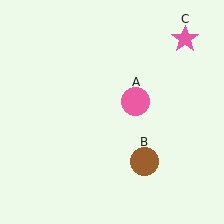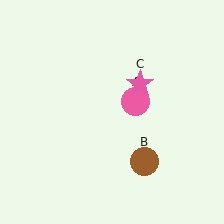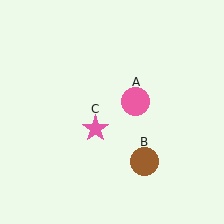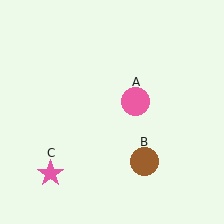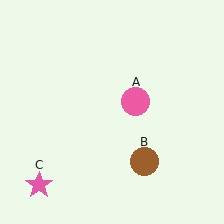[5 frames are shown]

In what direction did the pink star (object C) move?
The pink star (object C) moved down and to the left.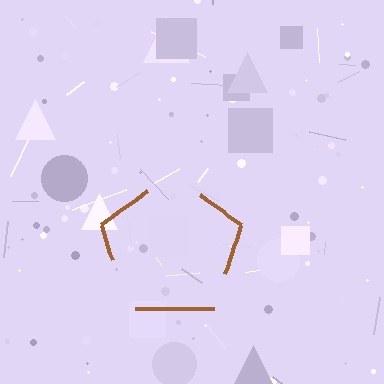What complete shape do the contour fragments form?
The contour fragments form a pentagon.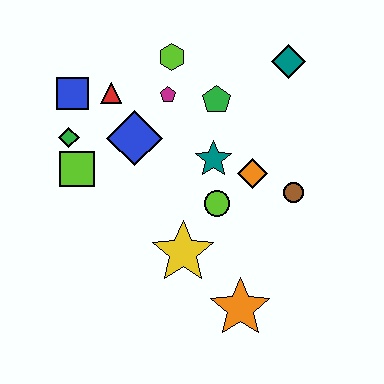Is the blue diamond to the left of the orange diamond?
Yes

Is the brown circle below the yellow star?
No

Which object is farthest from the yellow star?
The teal diamond is farthest from the yellow star.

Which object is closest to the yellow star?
The lime circle is closest to the yellow star.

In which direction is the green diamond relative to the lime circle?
The green diamond is to the left of the lime circle.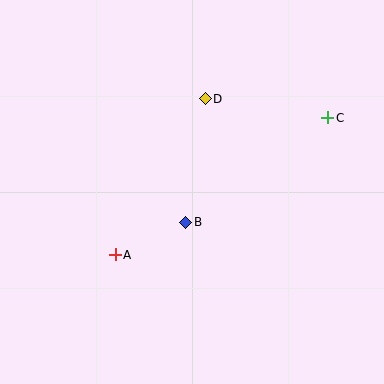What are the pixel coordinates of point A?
Point A is at (115, 255).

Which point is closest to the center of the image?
Point B at (186, 222) is closest to the center.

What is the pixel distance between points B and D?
The distance between B and D is 125 pixels.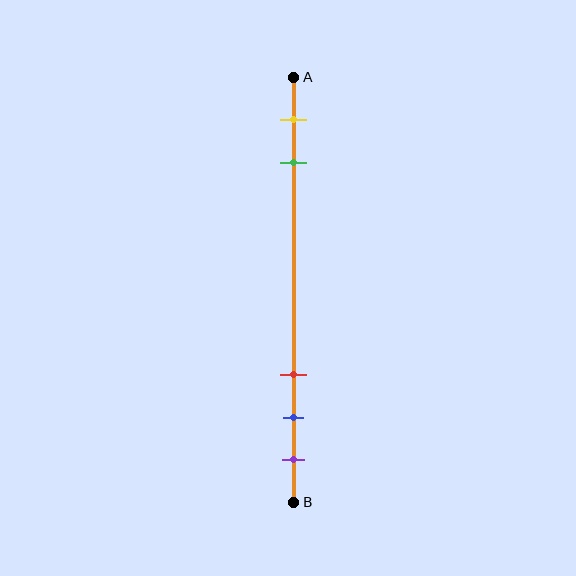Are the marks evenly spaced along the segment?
No, the marks are not evenly spaced.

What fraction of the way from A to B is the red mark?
The red mark is approximately 70% (0.7) of the way from A to B.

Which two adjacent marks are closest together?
The blue and purple marks are the closest adjacent pair.